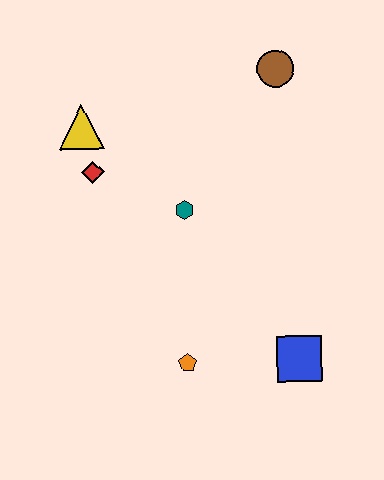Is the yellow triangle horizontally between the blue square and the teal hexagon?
No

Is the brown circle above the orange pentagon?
Yes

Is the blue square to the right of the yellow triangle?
Yes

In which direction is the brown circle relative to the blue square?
The brown circle is above the blue square.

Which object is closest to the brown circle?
The teal hexagon is closest to the brown circle.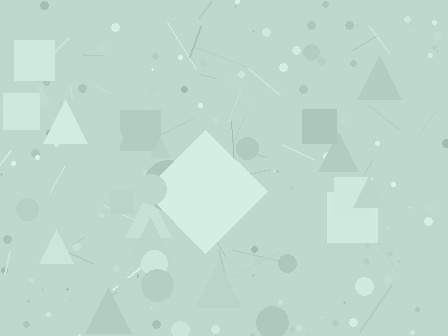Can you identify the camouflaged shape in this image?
The camouflaged shape is a diamond.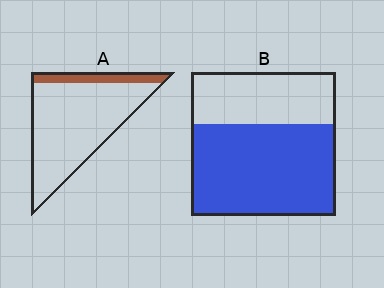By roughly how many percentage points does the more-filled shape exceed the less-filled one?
By roughly 50 percentage points (B over A).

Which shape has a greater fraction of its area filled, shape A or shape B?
Shape B.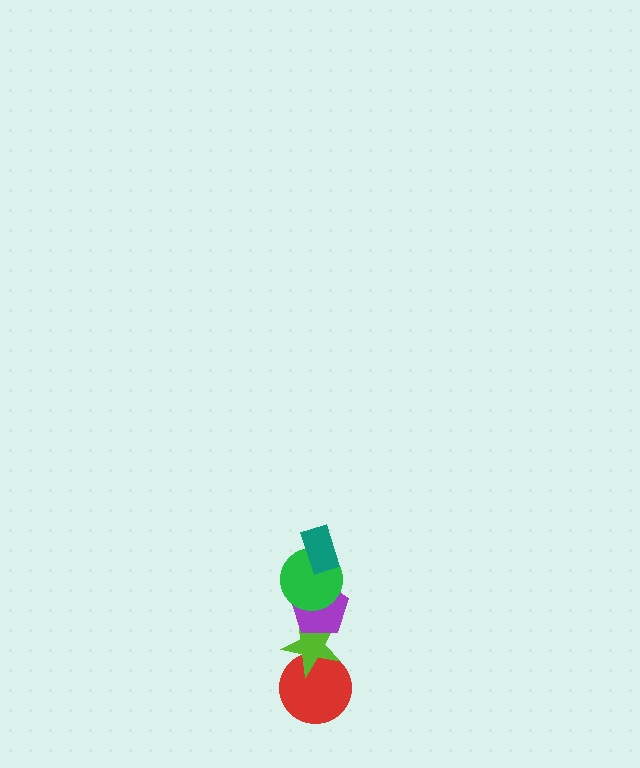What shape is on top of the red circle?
The lime star is on top of the red circle.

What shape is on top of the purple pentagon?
The green circle is on top of the purple pentagon.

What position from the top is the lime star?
The lime star is 4th from the top.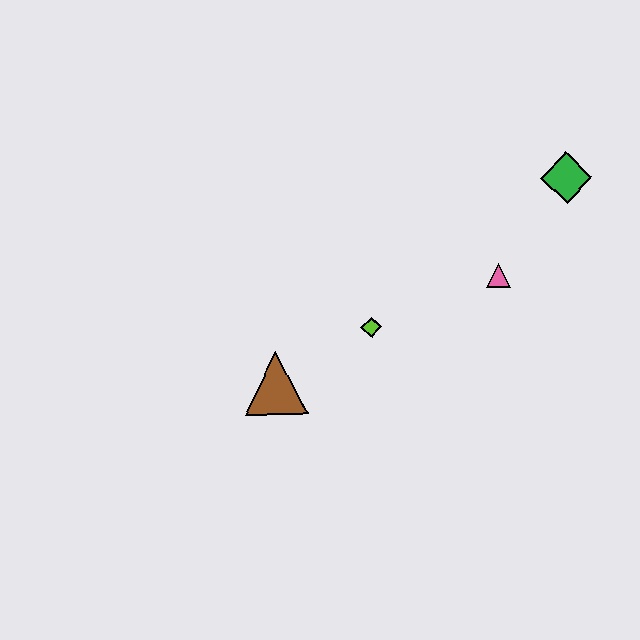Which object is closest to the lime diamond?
The brown triangle is closest to the lime diamond.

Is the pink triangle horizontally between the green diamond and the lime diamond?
Yes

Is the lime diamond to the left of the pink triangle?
Yes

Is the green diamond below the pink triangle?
No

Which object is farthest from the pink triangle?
The brown triangle is farthest from the pink triangle.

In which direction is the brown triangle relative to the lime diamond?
The brown triangle is to the left of the lime diamond.